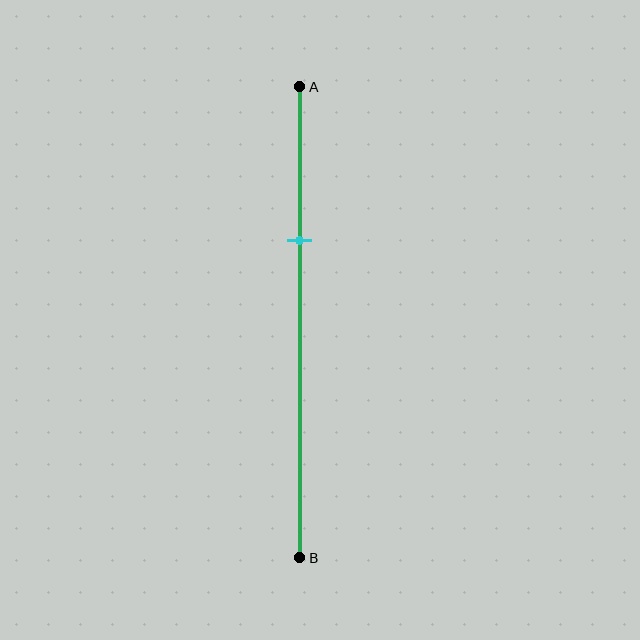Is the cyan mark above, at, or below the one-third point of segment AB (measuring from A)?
The cyan mark is approximately at the one-third point of segment AB.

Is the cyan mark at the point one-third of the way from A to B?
Yes, the mark is approximately at the one-third point.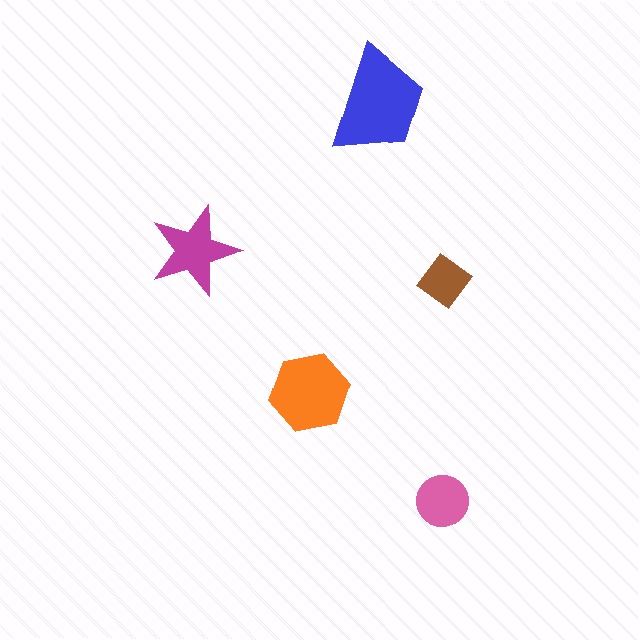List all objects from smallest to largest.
The brown diamond, the pink circle, the magenta star, the orange hexagon, the blue trapezoid.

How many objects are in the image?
There are 5 objects in the image.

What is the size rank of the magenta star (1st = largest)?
3rd.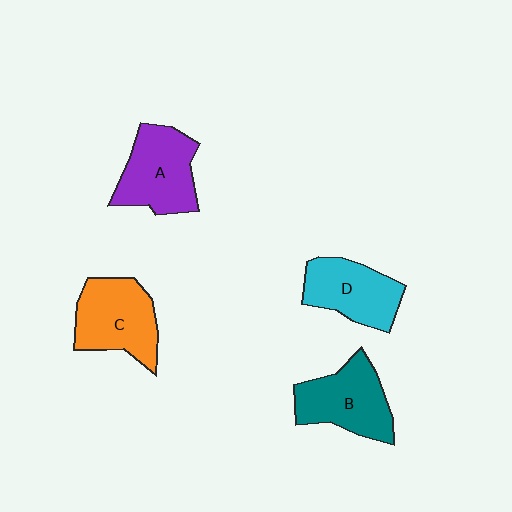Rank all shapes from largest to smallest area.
From largest to smallest: C (orange), A (purple), B (teal), D (cyan).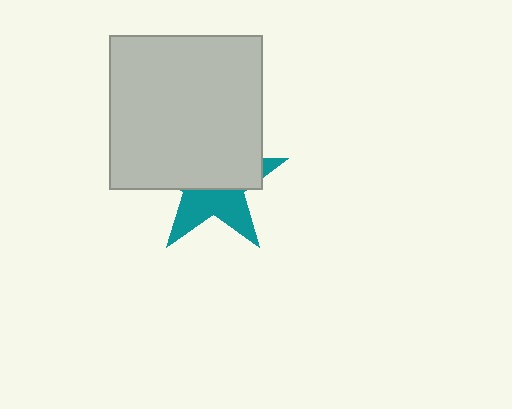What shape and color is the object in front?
The object in front is a light gray square.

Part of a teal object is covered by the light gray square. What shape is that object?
It is a star.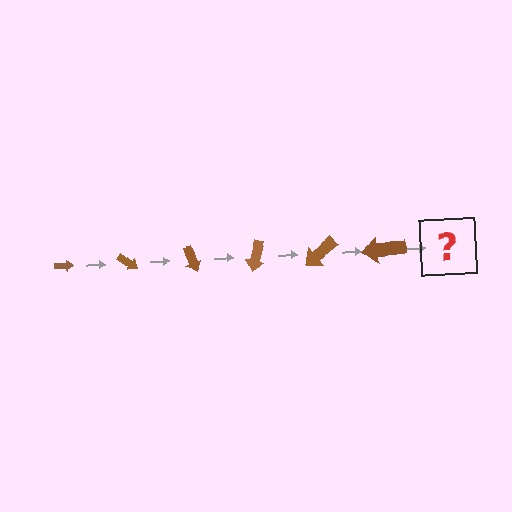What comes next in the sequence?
The next element should be an arrow, larger than the previous one and rotated 210 degrees from the start.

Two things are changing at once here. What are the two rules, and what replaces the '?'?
The two rules are that the arrow grows larger each step and it rotates 35 degrees each step. The '?' should be an arrow, larger than the previous one and rotated 210 degrees from the start.